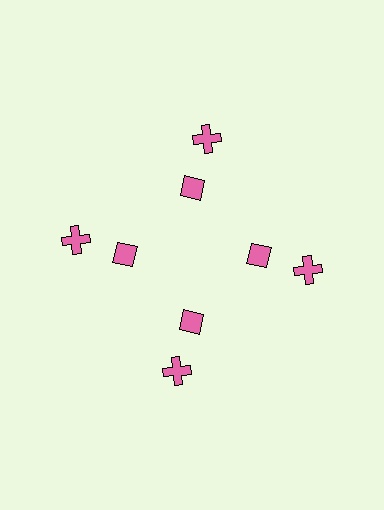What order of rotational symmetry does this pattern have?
This pattern has 4-fold rotational symmetry.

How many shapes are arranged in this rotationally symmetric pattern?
There are 8 shapes, arranged in 4 groups of 2.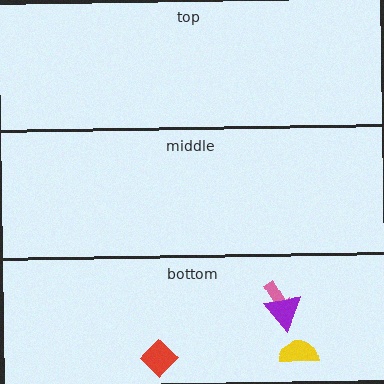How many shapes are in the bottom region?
4.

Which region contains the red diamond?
The bottom region.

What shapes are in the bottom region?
The red diamond, the yellow semicircle, the pink arrow, the purple triangle.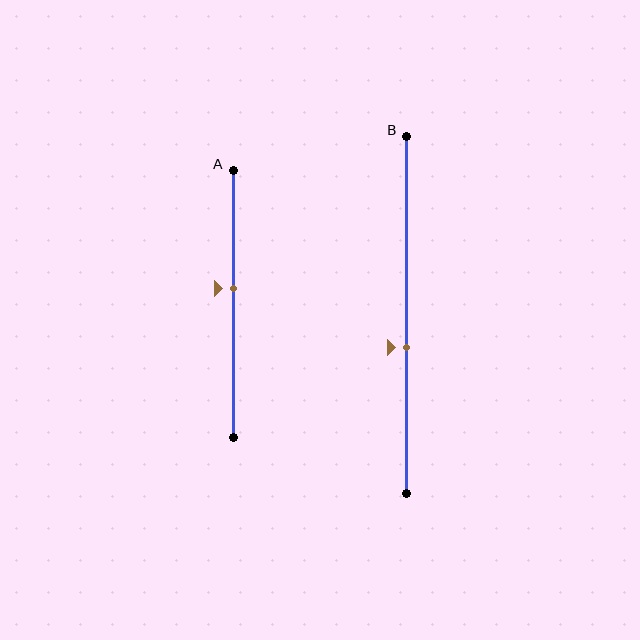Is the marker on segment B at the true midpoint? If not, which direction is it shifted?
No, the marker on segment B is shifted downward by about 9% of the segment length.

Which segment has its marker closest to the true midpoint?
Segment A has its marker closest to the true midpoint.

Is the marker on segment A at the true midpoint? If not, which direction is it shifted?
No, the marker on segment A is shifted upward by about 6% of the segment length.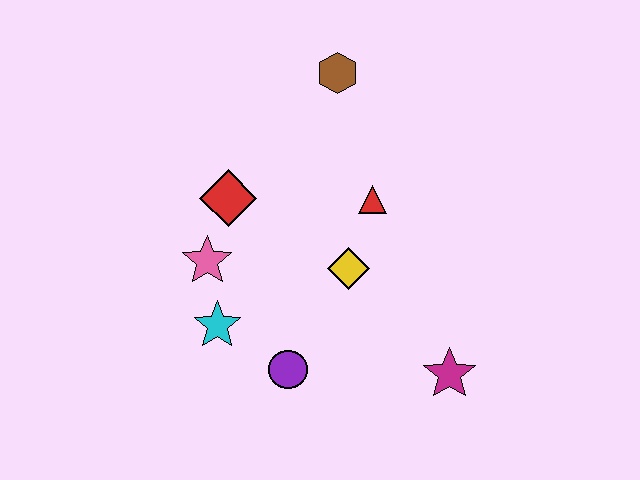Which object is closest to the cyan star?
The pink star is closest to the cyan star.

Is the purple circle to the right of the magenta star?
No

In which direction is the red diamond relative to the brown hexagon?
The red diamond is below the brown hexagon.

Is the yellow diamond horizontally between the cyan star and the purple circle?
No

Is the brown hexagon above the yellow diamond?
Yes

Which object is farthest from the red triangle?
The cyan star is farthest from the red triangle.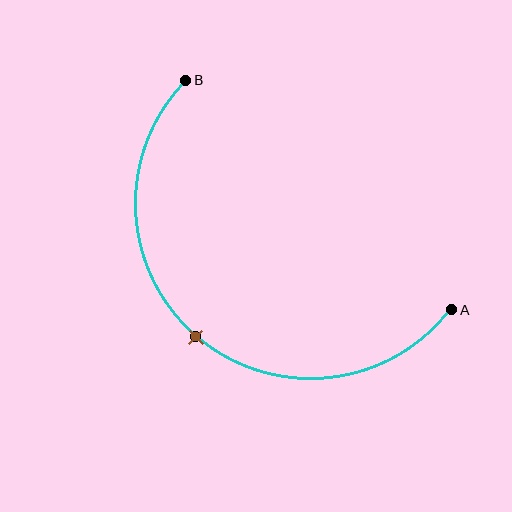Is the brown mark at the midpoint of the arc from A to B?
Yes. The brown mark lies on the arc at equal arc-length from both A and B — it is the arc midpoint.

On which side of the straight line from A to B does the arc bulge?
The arc bulges below and to the left of the straight line connecting A and B.